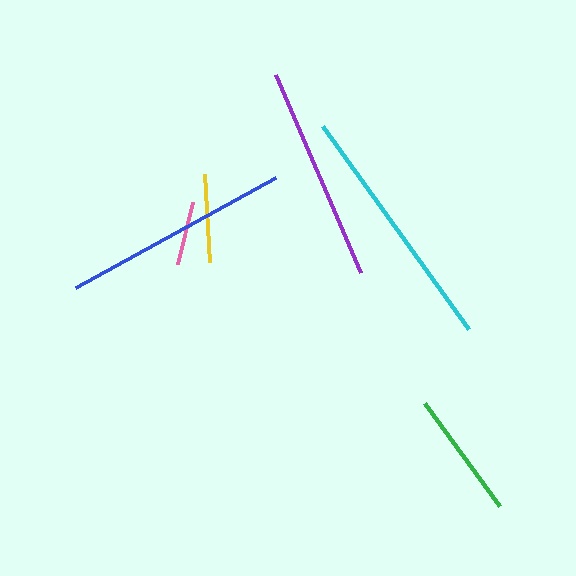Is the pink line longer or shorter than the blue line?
The blue line is longer than the pink line.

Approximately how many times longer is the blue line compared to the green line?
The blue line is approximately 1.8 times the length of the green line.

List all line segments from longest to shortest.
From longest to shortest: cyan, blue, purple, green, yellow, pink.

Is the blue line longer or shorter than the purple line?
The blue line is longer than the purple line.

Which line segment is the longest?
The cyan line is the longest at approximately 250 pixels.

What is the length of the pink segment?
The pink segment is approximately 64 pixels long.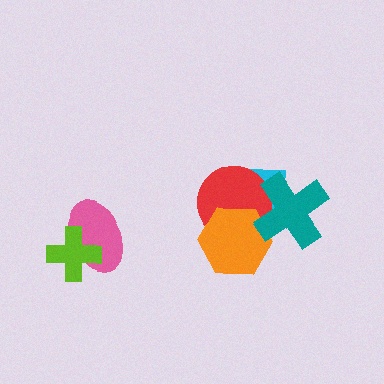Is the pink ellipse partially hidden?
Yes, it is partially covered by another shape.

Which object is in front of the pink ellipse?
The lime cross is in front of the pink ellipse.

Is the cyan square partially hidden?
Yes, it is partially covered by another shape.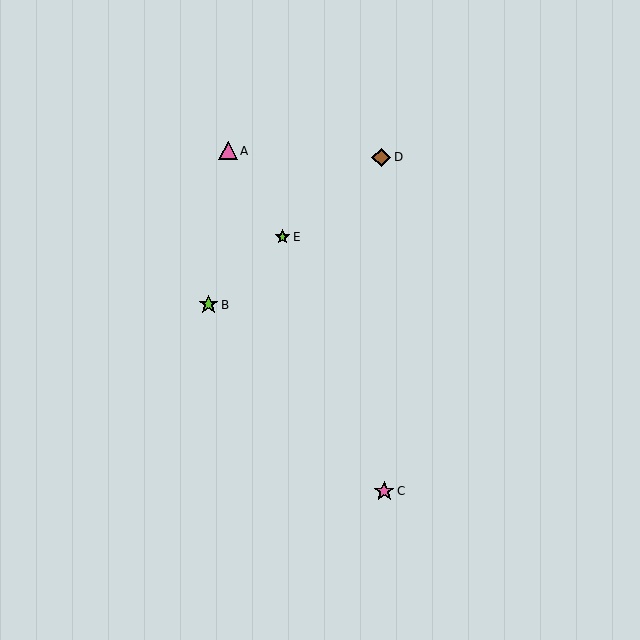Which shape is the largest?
The pink star (labeled C) is the largest.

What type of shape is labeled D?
Shape D is a brown diamond.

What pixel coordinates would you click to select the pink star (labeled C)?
Click at (384, 491) to select the pink star C.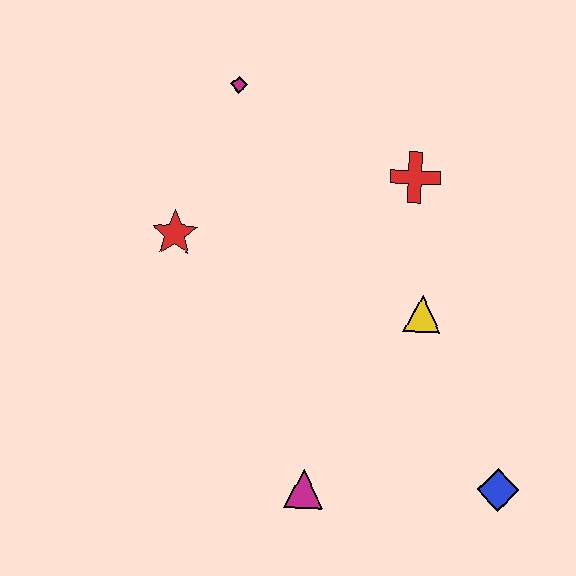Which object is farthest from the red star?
The blue diamond is farthest from the red star.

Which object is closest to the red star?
The magenta diamond is closest to the red star.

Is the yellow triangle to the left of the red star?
No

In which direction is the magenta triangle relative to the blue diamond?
The magenta triangle is to the left of the blue diamond.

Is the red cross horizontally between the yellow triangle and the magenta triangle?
Yes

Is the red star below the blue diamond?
No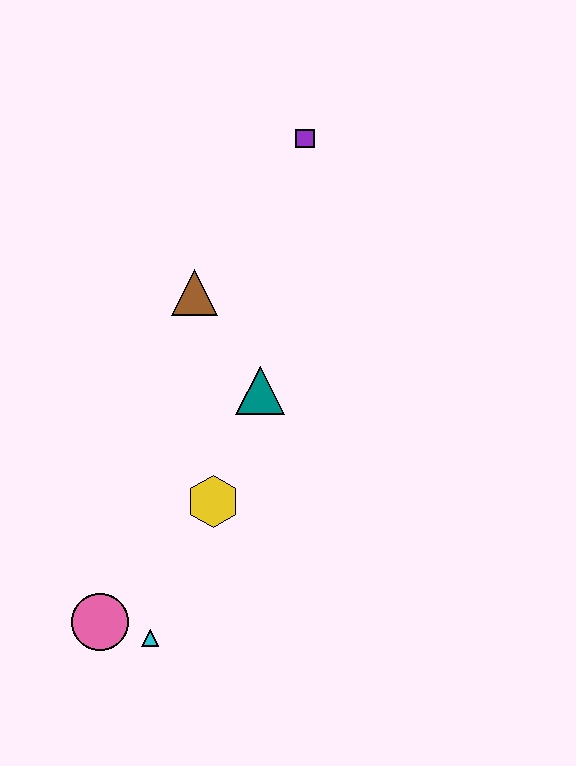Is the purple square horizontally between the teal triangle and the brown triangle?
No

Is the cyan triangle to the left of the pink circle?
No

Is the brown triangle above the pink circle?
Yes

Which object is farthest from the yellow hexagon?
The purple square is farthest from the yellow hexagon.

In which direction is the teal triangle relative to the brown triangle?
The teal triangle is below the brown triangle.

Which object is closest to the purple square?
The brown triangle is closest to the purple square.